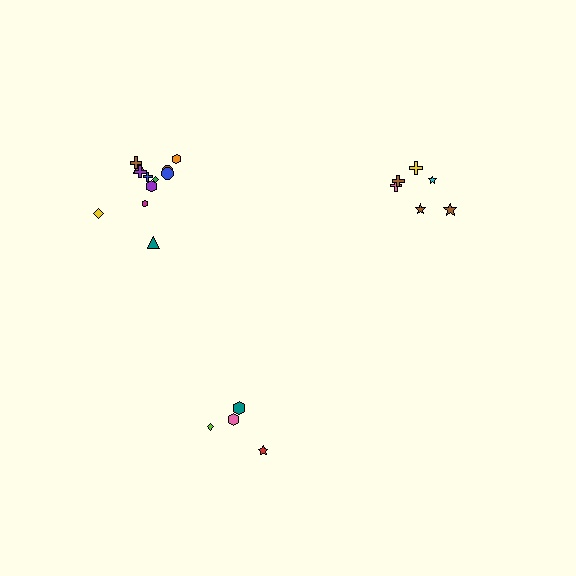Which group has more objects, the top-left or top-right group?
The top-left group.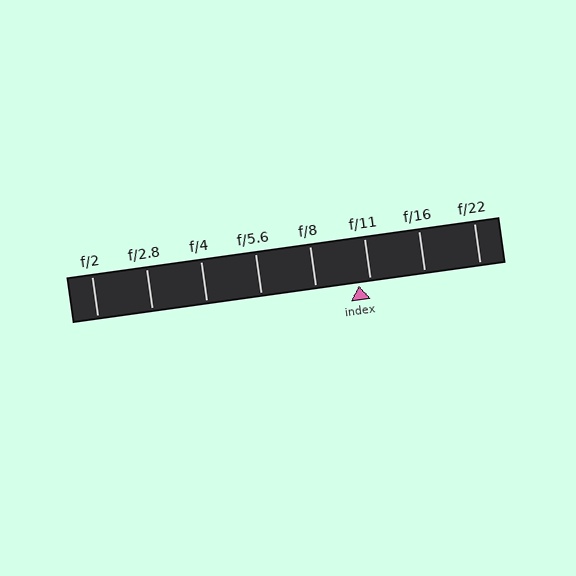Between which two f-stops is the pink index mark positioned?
The index mark is between f/8 and f/11.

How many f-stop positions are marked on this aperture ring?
There are 8 f-stop positions marked.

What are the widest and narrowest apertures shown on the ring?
The widest aperture shown is f/2 and the narrowest is f/22.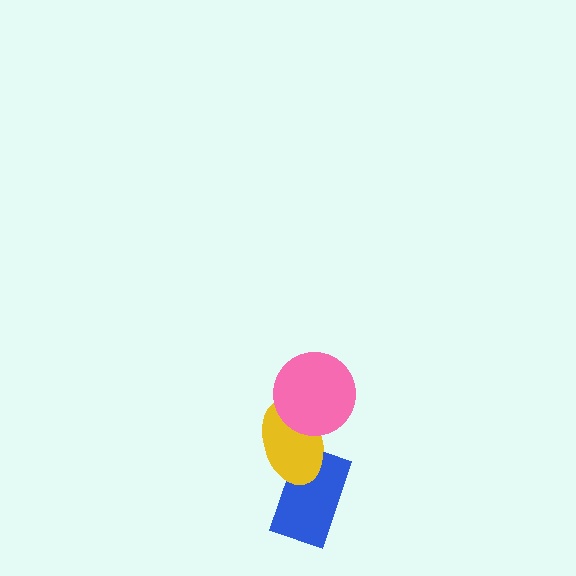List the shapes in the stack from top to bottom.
From top to bottom: the pink circle, the yellow ellipse, the blue rectangle.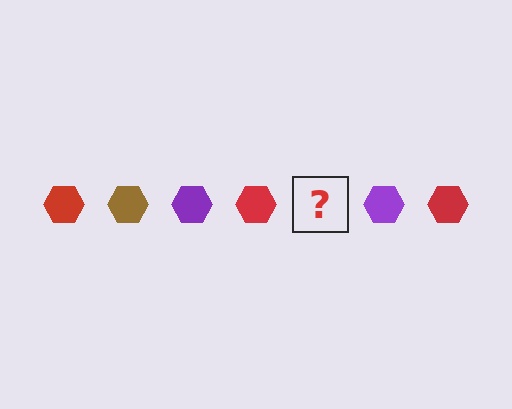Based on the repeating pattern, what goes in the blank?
The blank should be a brown hexagon.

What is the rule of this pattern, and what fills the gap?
The rule is that the pattern cycles through red, brown, purple hexagons. The gap should be filled with a brown hexagon.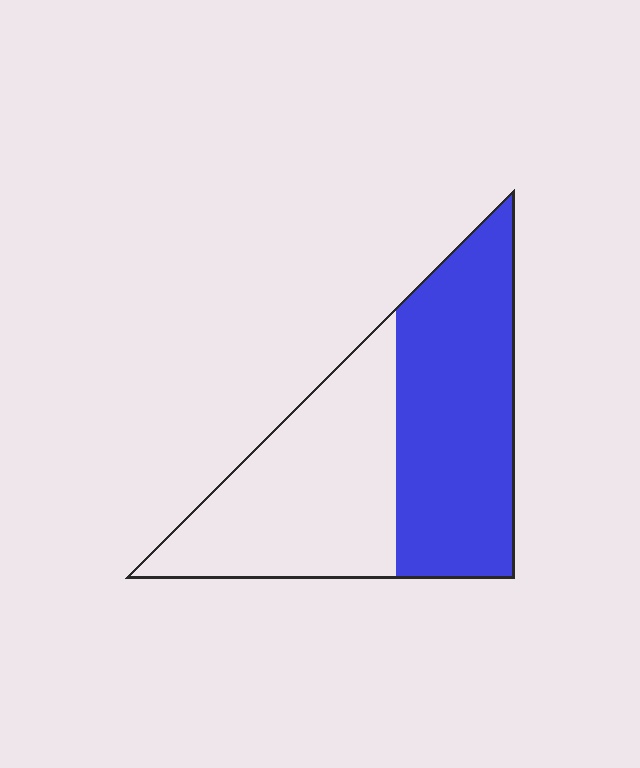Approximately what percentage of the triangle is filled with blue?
Approximately 50%.